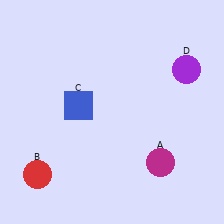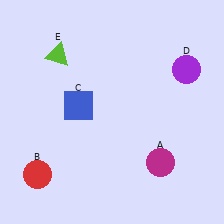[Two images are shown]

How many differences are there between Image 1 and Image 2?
There is 1 difference between the two images.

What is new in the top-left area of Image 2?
A lime triangle (E) was added in the top-left area of Image 2.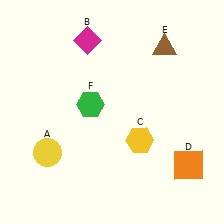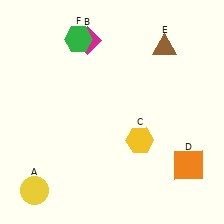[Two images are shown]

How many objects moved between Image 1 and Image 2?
2 objects moved between the two images.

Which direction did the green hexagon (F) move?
The green hexagon (F) moved up.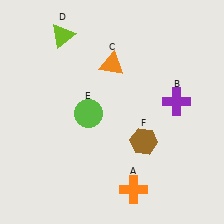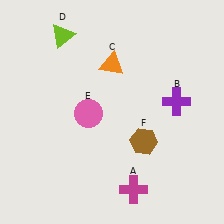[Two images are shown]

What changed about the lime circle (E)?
In Image 1, E is lime. In Image 2, it changed to pink.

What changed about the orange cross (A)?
In Image 1, A is orange. In Image 2, it changed to magenta.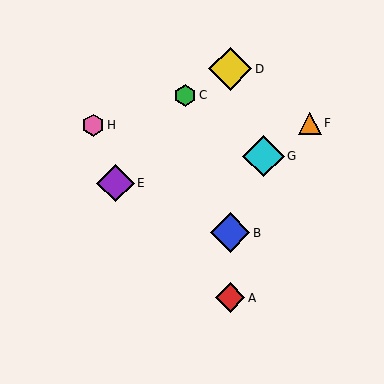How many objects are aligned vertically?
3 objects (A, B, D) are aligned vertically.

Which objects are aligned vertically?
Objects A, B, D are aligned vertically.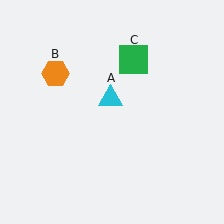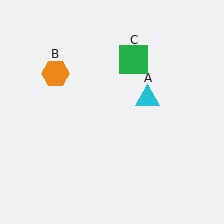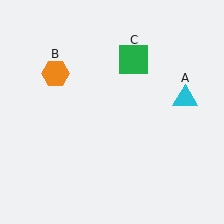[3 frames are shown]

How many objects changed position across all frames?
1 object changed position: cyan triangle (object A).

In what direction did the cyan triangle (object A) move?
The cyan triangle (object A) moved right.